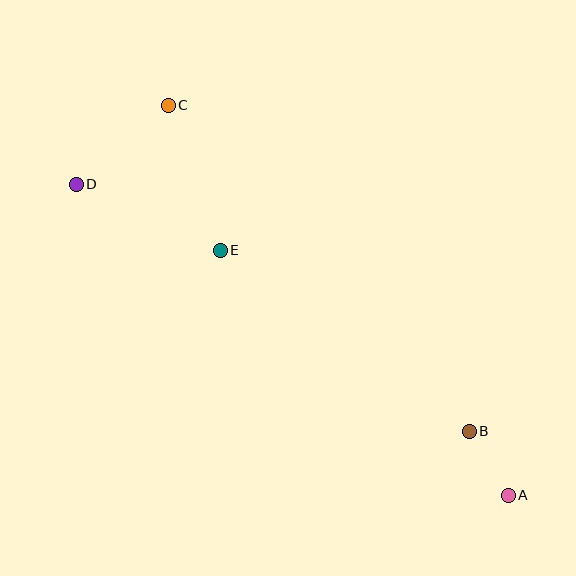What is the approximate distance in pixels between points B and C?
The distance between B and C is approximately 444 pixels.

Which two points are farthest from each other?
Points A and D are farthest from each other.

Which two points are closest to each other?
Points A and B are closest to each other.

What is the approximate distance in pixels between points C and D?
The distance between C and D is approximately 121 pixels.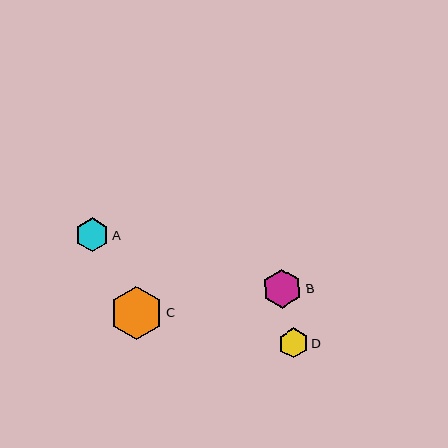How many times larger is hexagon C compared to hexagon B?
Hexagon C is approximately 1.4 times the size of hexagon B.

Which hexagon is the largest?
Hexagon C is the largest with a size of approximately 54 pixels.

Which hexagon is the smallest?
Hexagon D is the smallest with a size of approximately 30 pixels.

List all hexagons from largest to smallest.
From largest to smallest: C, B, A, D.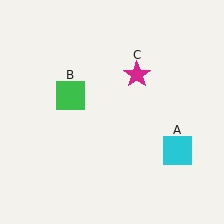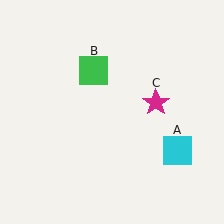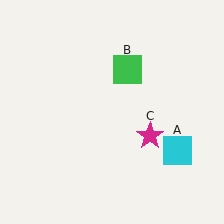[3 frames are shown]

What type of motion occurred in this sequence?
The green square (object B), magenta star (object C) rotated clockwise around the center of the scene.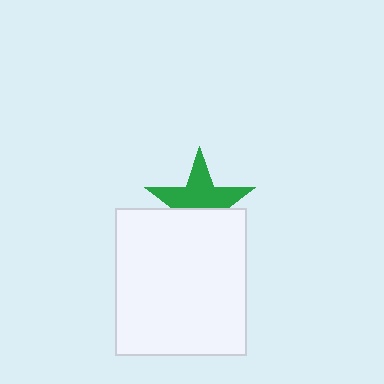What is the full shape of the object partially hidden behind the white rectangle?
The partially hidden object is a green star.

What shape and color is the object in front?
The object in front is a white rectangle.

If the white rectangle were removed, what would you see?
You would see the complete green star.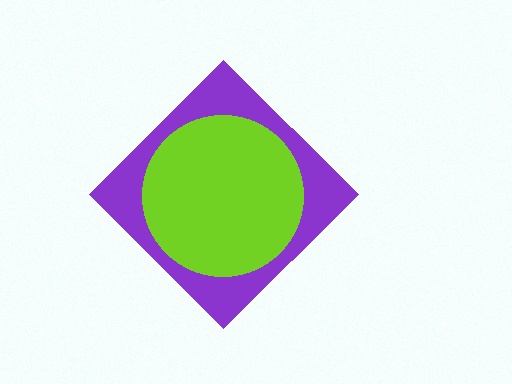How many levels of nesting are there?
2.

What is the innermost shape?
The lime circle.